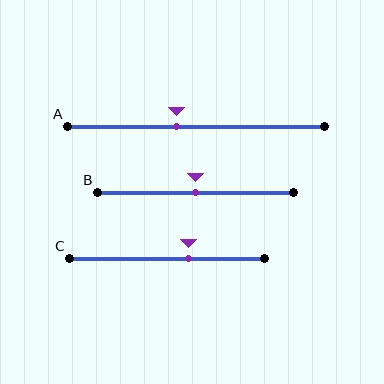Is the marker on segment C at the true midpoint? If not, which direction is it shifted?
No, the marker on segment C is shifted to the right by about 11% of the segment length.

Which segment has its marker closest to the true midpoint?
Segment B has its marker closest to the true midpoint.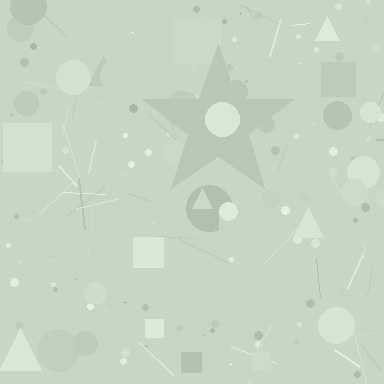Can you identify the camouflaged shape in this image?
The camouflaged shape is a star.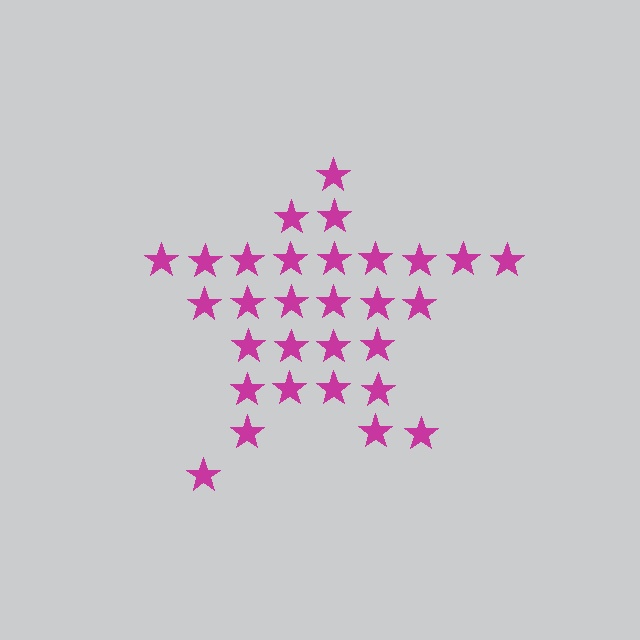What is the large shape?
The large shape is a star.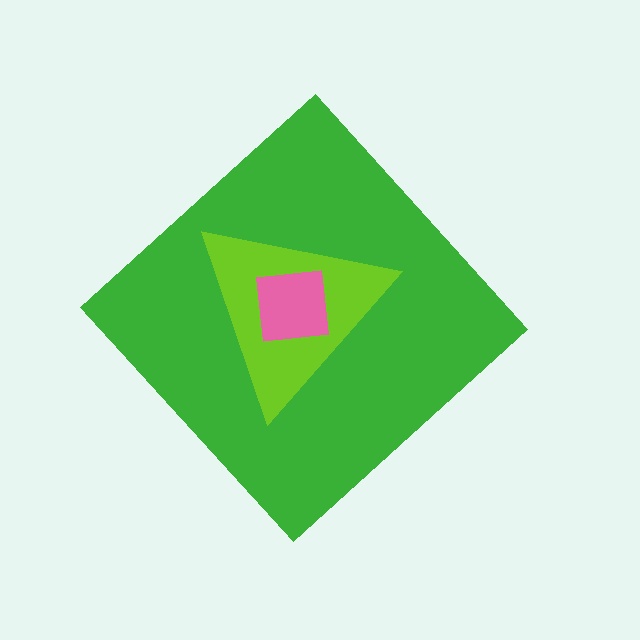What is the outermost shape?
The green diamond.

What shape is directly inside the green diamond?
The lime triangle.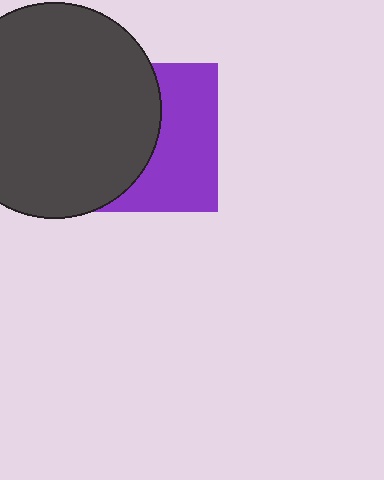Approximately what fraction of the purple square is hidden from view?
Roughly 53% of the purple square is hidden behind the dark gray circle.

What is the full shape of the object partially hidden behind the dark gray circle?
The partially hidden object is a purple square.